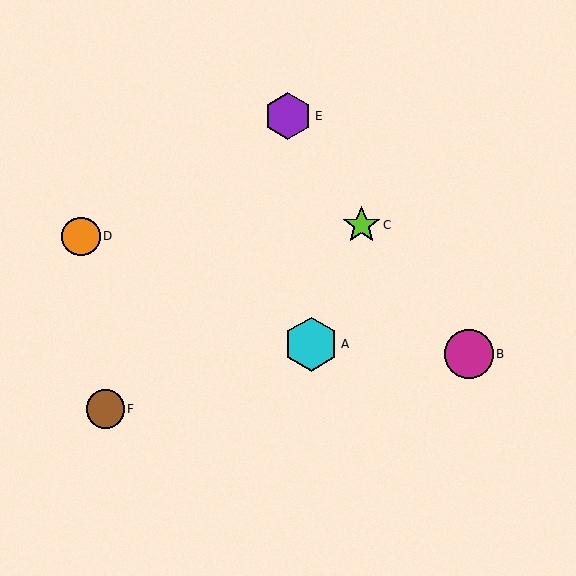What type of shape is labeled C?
Shape C is a lime star.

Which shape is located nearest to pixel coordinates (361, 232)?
The lime star (labeled C) at (361, 225) is nearest to that location.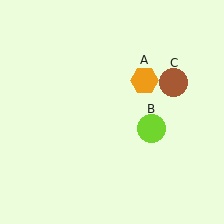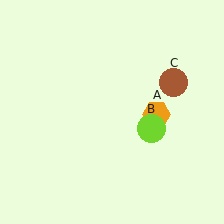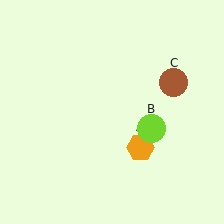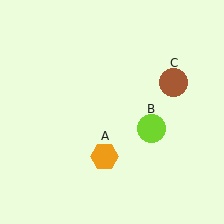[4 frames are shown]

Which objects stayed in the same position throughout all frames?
Lime circle (object B) and brown circle (object C) remained stationary.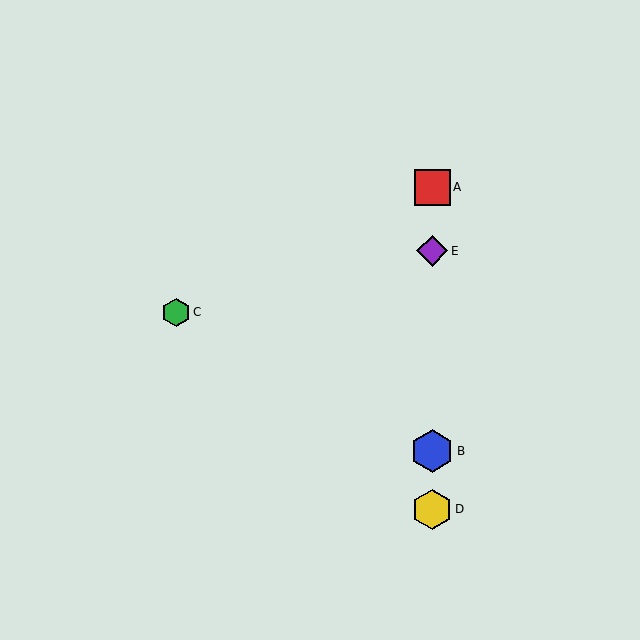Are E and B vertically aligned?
Yes, both are at x≈432.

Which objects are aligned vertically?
Objects A, B, D, E are aligned vertically.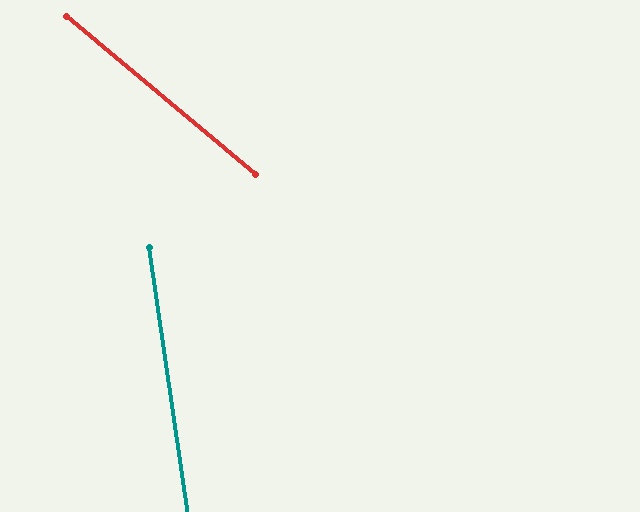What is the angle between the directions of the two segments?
Approximately 42 degrees.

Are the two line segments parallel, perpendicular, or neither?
Neither parallel nor perpendicular — they differ by about 42°.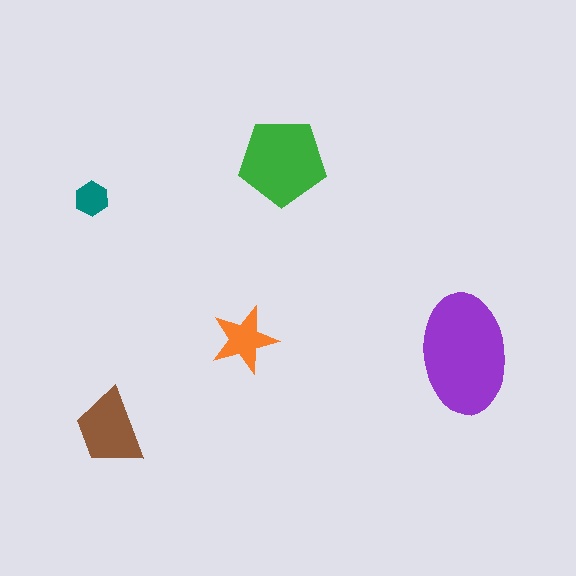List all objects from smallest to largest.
The teal hexagon, the orange star, the brown trapezoid, the green pentagon, the purple ellipse.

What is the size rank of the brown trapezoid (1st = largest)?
3rd.